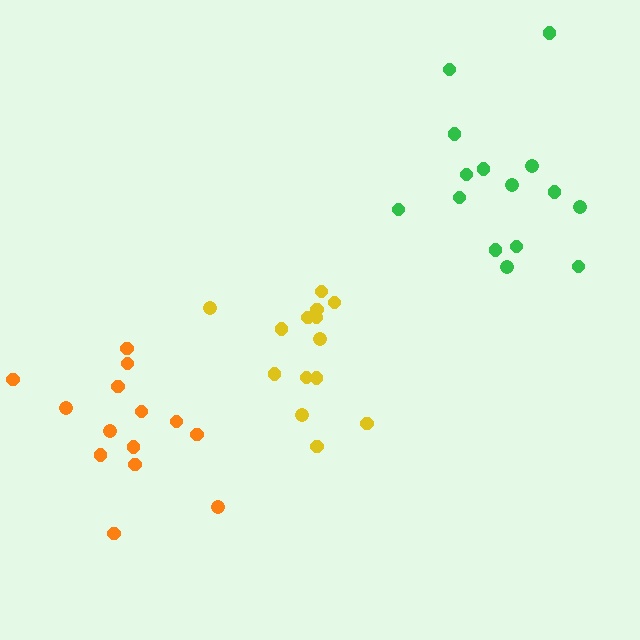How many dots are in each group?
Group 1: 14 dots, Group 2: 15 dots, Group 3: 14 dots (43 total).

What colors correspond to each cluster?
The clusters are colored: yellow, green, orange.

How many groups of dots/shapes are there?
There are 3 groups.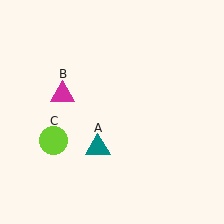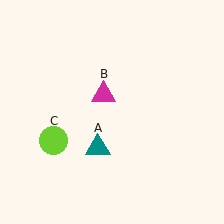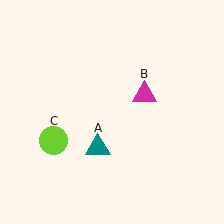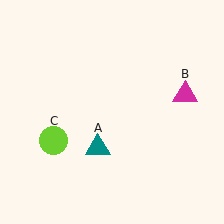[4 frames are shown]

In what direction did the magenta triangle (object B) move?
The magenta triangle (object B) moved right.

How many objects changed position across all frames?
1 object changed position: magenta triangle (object B).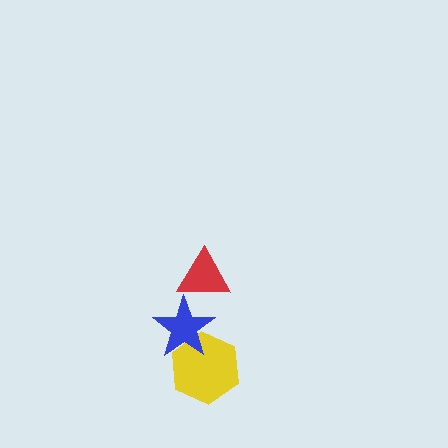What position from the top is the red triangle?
The red triangle is 1st from the top.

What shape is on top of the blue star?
The red triangle is on top of the blue star.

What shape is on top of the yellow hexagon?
The blue star is on top of the yellow hexagon.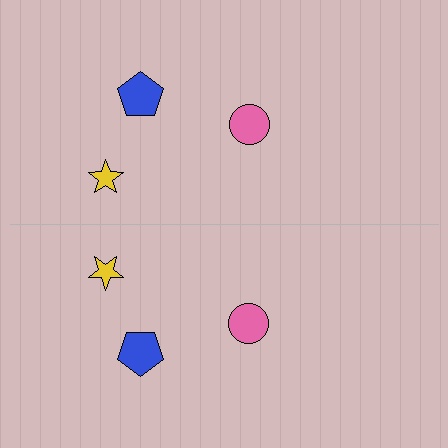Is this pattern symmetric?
Yes, this pattern has bilateral (reflection) symmetry.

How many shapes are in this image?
There are 6 shapes in this image.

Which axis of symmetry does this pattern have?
The pattern has a horizontal axis of symmetry running through the center of the image.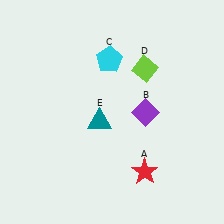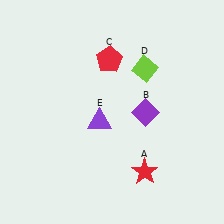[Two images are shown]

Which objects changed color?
C changed from cyan to red. E changed from teal to purple.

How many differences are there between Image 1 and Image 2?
There are 2 differences between the two images.